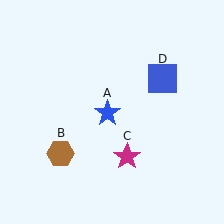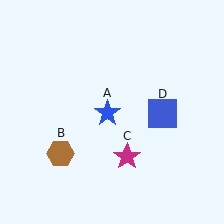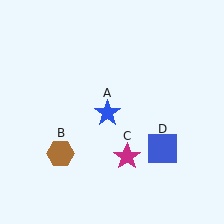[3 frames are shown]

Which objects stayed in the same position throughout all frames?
Blue star (object A) and brown hexagon (object B) and magenta star (object C) remained stationary.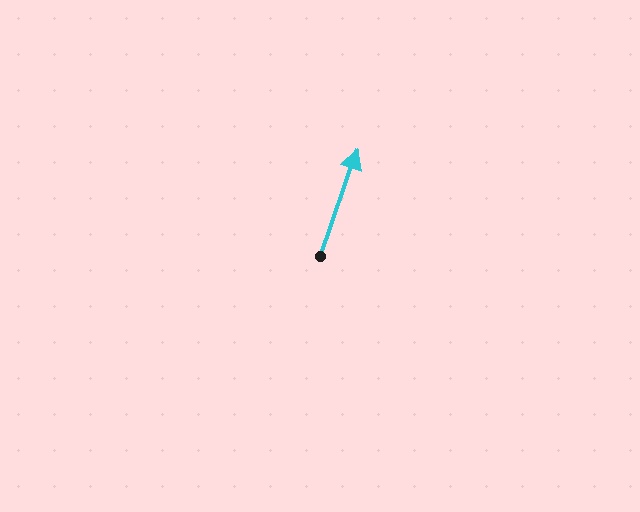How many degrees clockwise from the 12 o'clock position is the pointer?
Approximately 19 degrees.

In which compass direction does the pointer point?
North.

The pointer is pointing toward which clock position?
Roughly 1 o'clock.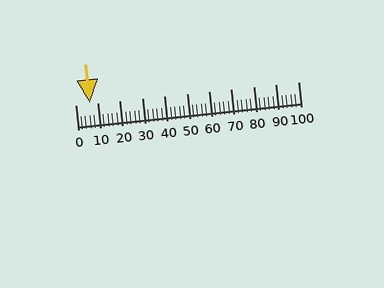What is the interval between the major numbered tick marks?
The major tick marks are spaced 10 units apart.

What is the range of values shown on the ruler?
The ruler shows values from 0 to 100.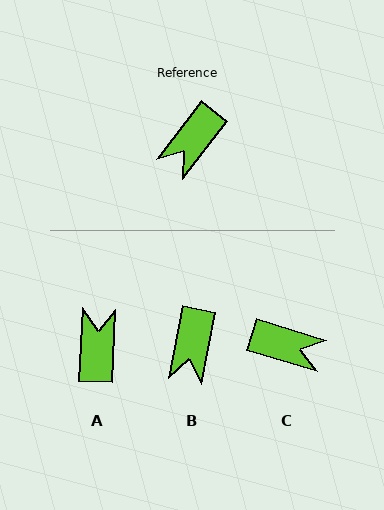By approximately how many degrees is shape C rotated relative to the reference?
Approximately 111 degrees counter-clockwise.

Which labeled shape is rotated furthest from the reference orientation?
A, about 145 degrees away.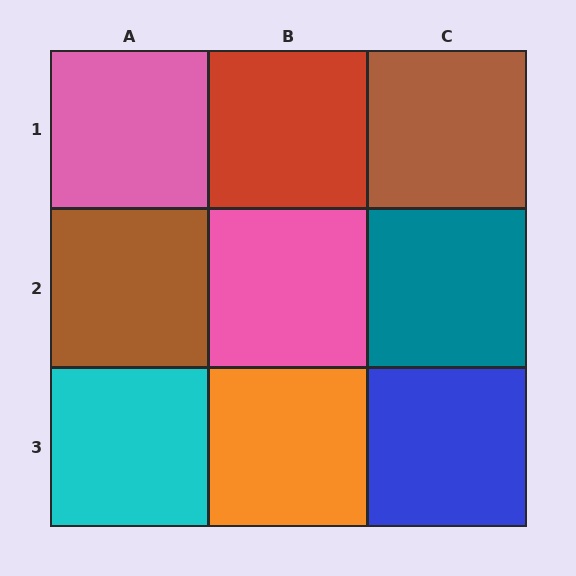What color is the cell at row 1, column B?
Red.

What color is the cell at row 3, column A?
Cyan.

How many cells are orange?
1 cell is orange.